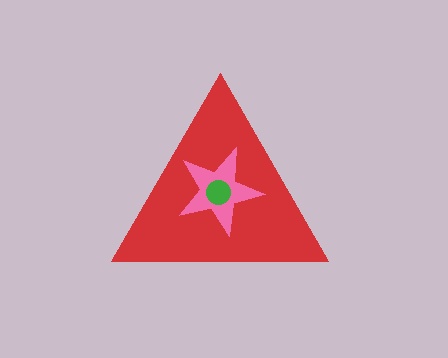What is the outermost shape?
The red triangle.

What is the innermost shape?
The green circle.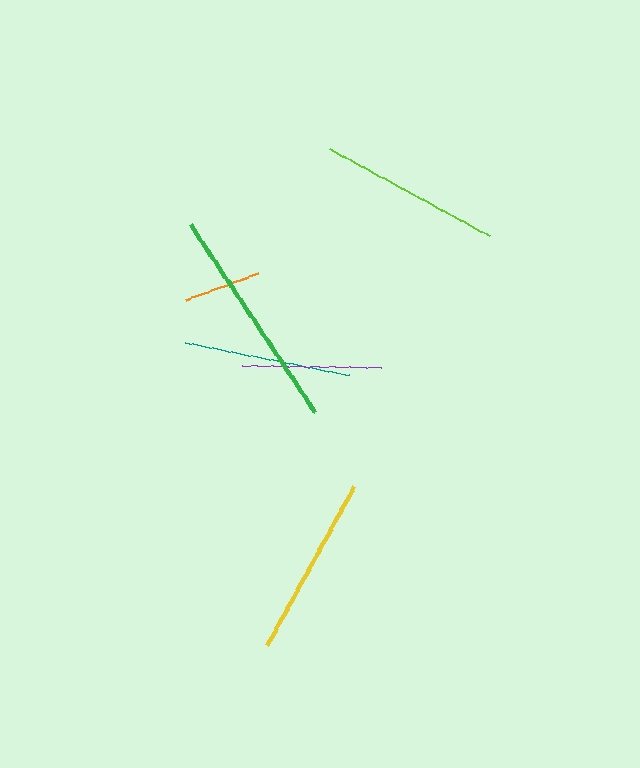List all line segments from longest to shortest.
From longest to shortest: green, lime, yellow, teal, purple, orange.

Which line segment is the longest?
The green line is the longest at approximately 226 pixels.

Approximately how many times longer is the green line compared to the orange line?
The green line is approximately 2.9 times the length of the orange line.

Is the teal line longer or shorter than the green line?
The green line is longer than the teal line.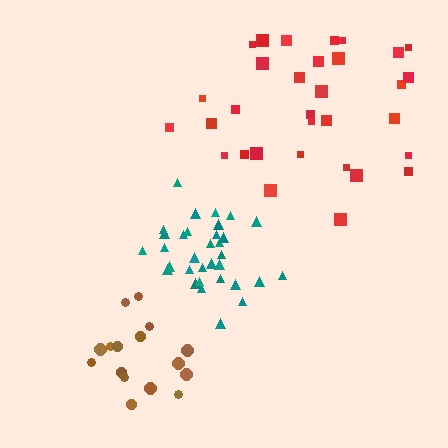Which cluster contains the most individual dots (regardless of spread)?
Teal (34).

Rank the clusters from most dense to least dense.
teal, brown, red.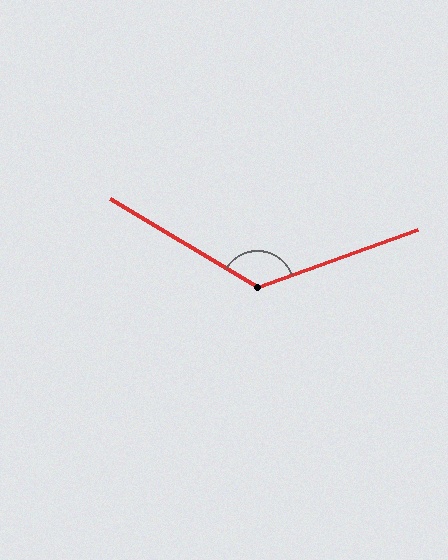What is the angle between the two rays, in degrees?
Approximately 129 degrees.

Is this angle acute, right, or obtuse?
It is obtuse.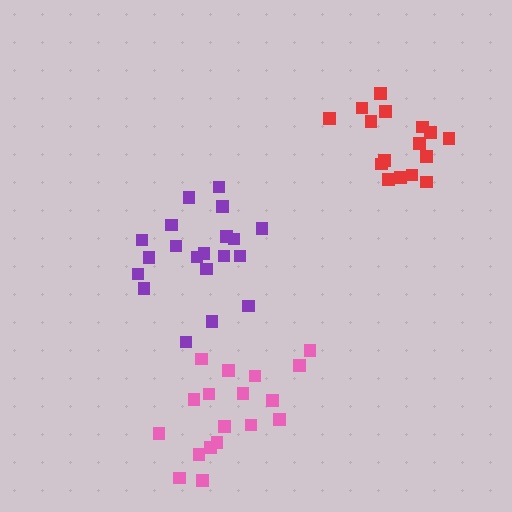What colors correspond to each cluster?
The clusters are colored: purple, red, pink.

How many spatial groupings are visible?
There are 3 spatial groupings.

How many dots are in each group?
Group 1: 20 dots, Group 2: 16 dots, Group 3: 18 dots (54 total).